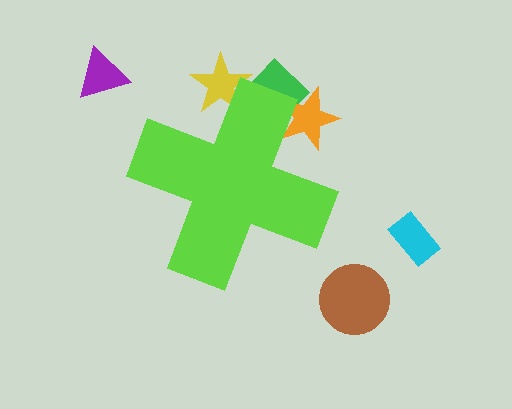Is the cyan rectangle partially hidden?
No, the cyan rectangle is fully visible.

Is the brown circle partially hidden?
No, the brown circle is fully visible.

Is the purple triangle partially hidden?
No, the purple triangle is fully visible.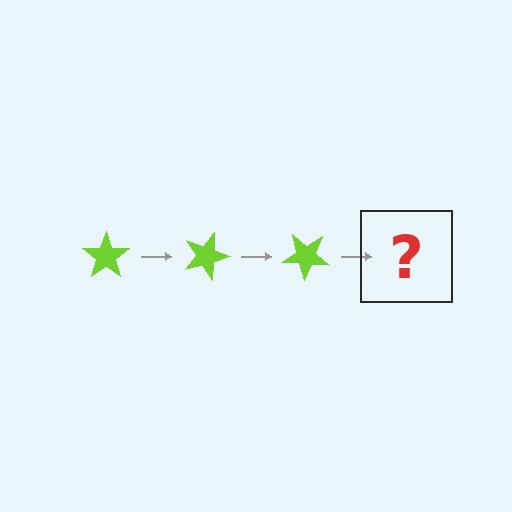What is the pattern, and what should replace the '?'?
The pattern is that the star rotates 20 degrees each step. The '?' should be a lime star rotated 60 degrees.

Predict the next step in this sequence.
The next step is a lime star rotated 60 degrees.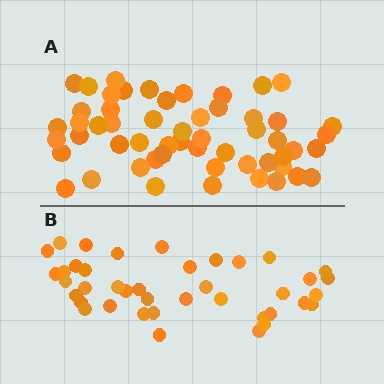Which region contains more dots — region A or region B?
Region A (the top region) has more dots.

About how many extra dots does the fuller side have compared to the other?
Region A has approximately 15 more dots than region B.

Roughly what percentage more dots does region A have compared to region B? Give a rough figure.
About 40% more.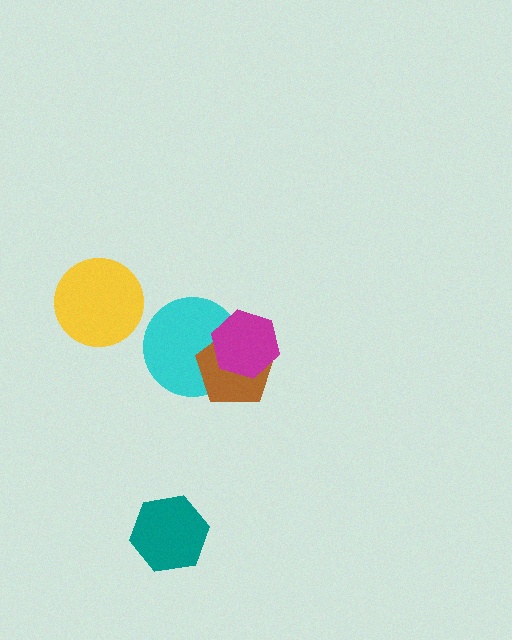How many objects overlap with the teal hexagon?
0 objects overlap with the teal hexagon.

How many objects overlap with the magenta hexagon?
2 objects overlap with the magenta hexagon.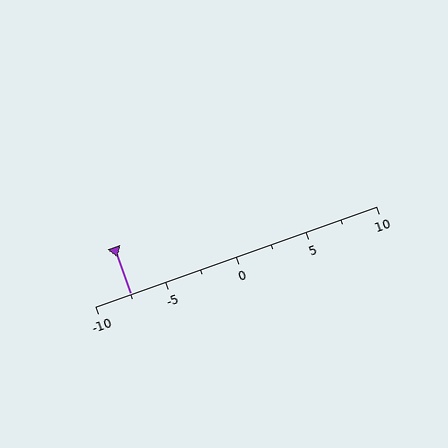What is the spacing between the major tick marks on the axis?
The major ticks are spaced 5 apart.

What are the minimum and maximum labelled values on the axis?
The axis runs from -10 to 10.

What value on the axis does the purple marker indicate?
The marker indicates approximately -7.5.